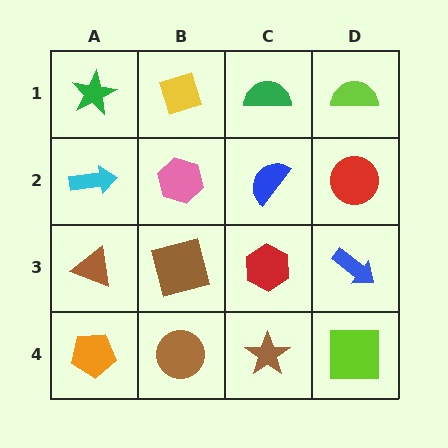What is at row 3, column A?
A brown triangle.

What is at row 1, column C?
A green semicircle.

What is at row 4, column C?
A brown star.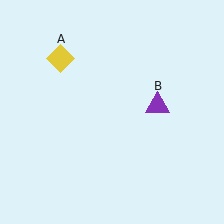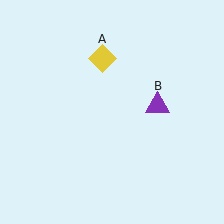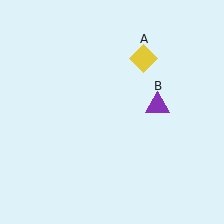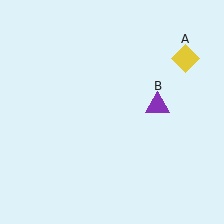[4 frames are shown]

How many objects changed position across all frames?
1 object changed position: yellow diamond (object A).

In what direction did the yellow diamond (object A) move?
The yellow diamond (object A) moved right.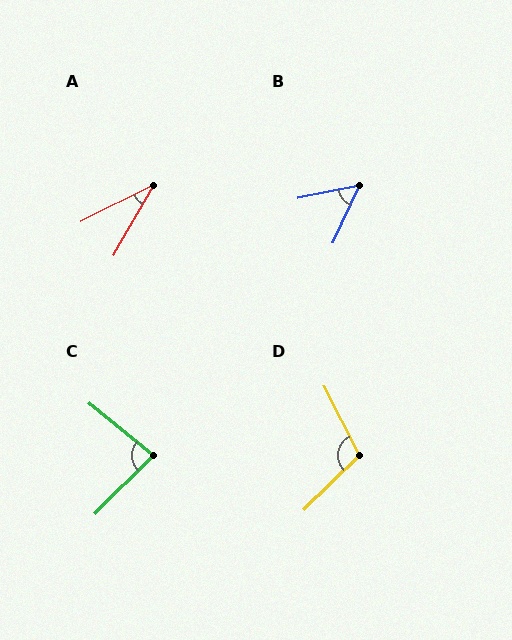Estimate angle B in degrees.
Approximately 54 degrees.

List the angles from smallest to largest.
A (33°), B (54°), C (84°), D (107°).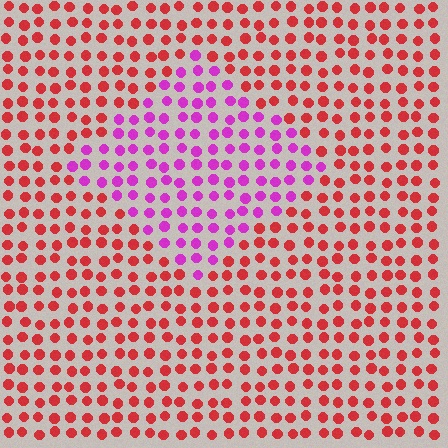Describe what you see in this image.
The image is filled with small red elements in a uniform arrangement. A diamond-shaped region is visible where the elements are tinted to a slightly different hue, forming a subtle color boundary.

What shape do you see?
I see a diamond.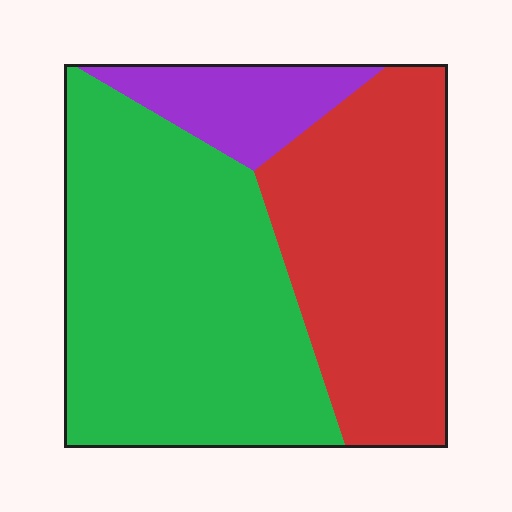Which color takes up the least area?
Purple, at roughly 10%.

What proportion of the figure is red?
Red covers 37% of the figure.